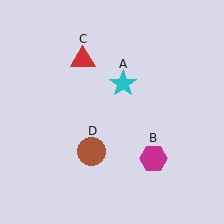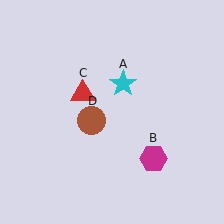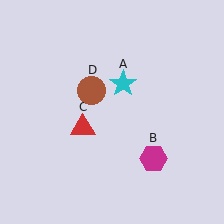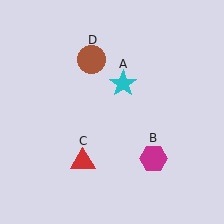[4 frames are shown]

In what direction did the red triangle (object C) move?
The red triangle (object C) moved down.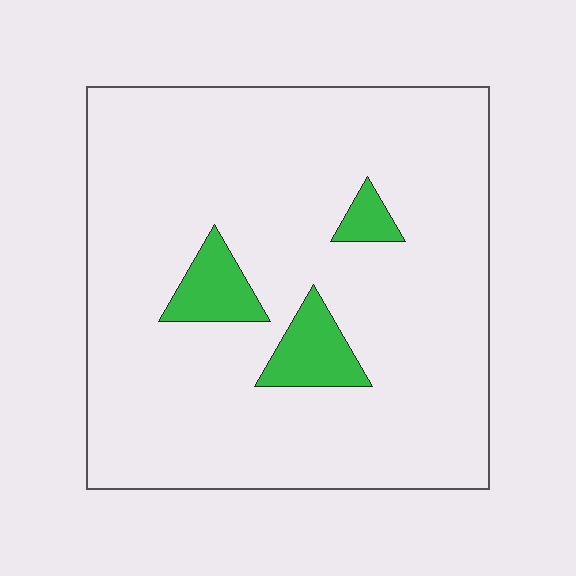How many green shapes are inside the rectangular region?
3.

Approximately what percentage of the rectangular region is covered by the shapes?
Approximately 10%.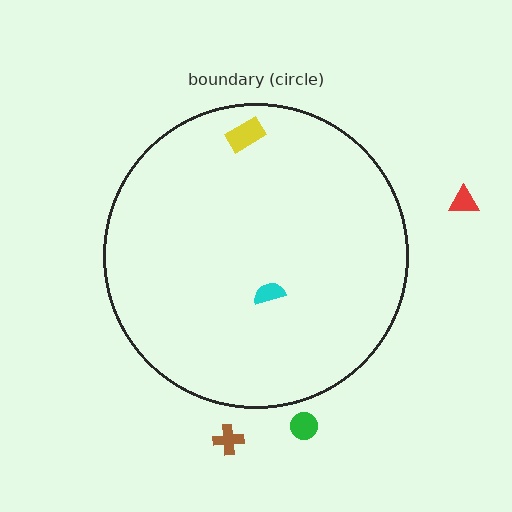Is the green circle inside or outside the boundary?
Outside.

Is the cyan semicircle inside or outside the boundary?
Inside.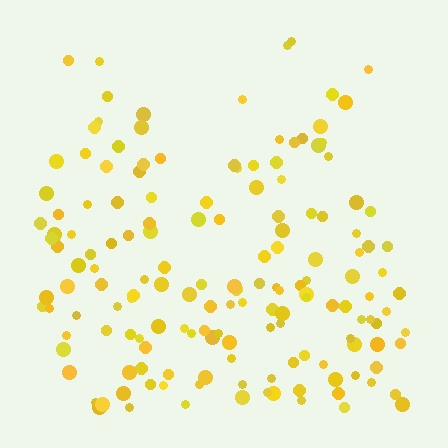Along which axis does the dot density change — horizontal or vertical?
Vertical.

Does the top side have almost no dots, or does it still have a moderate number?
Still a moderate number, just noticeably fewer than the bottom.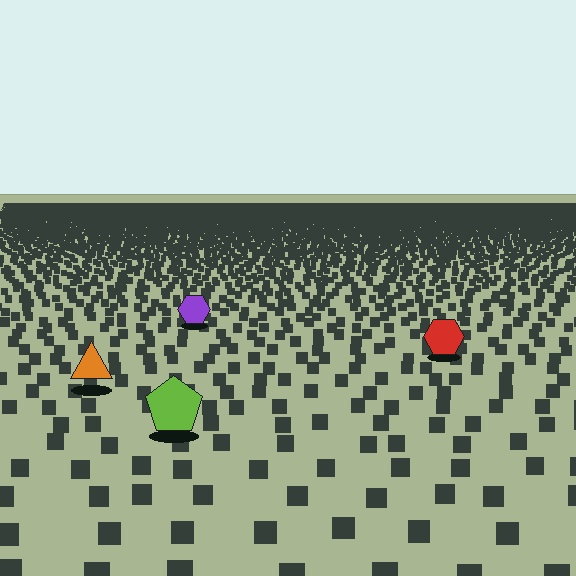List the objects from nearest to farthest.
From nearest to farthest: the lime pentagon, the orange triangle, the red hexagon, the purple hexagon.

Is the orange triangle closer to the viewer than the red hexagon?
Yes. The orange triangle is closer — you can tell from the texture gradient: the ground texture is coarser near it.